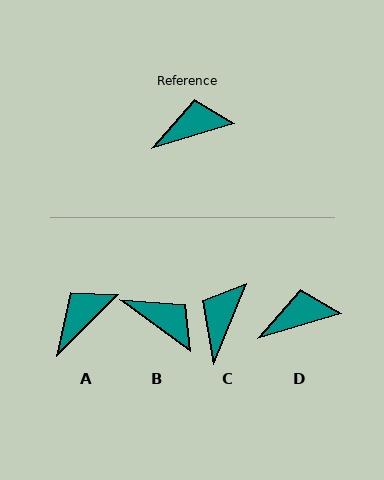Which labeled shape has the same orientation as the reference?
D.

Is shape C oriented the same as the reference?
No, it is off by about 51 degrees.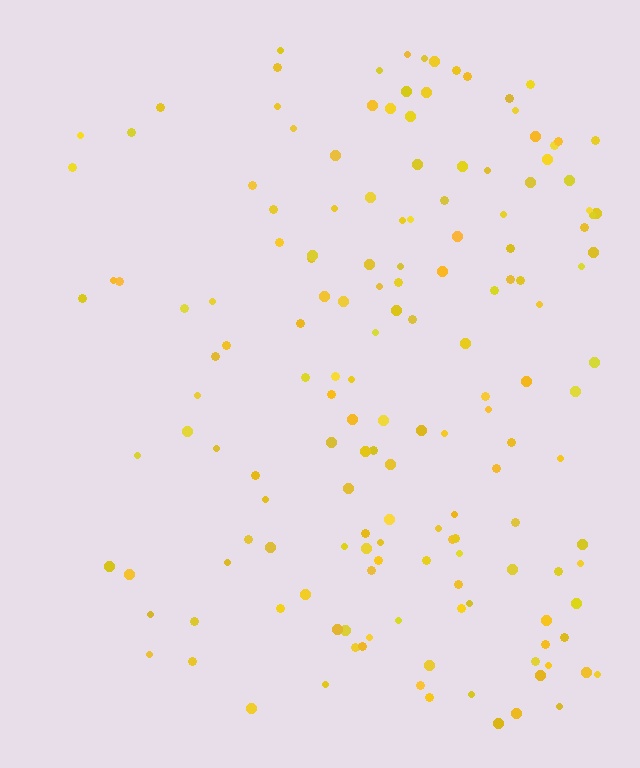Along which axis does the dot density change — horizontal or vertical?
Horizontal.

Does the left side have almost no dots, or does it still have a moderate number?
Still a moderate number, just noticeably fewer than the right.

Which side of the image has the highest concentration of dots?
The right.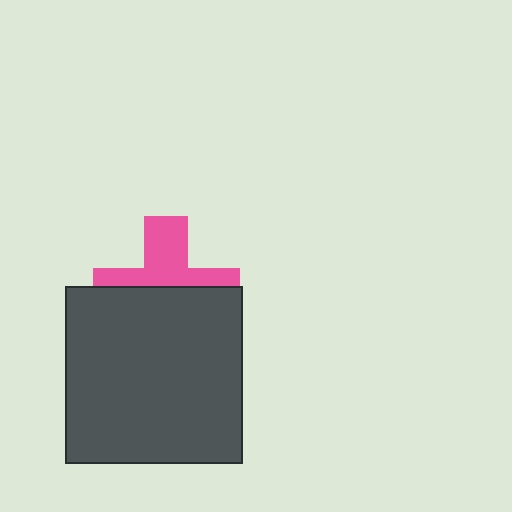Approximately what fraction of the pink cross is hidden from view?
Roughly 55% of the pink cross is hidden behind the dark gray square.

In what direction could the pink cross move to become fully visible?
The pink cross could move up. That would shift it out from behind the dark gray square entirely.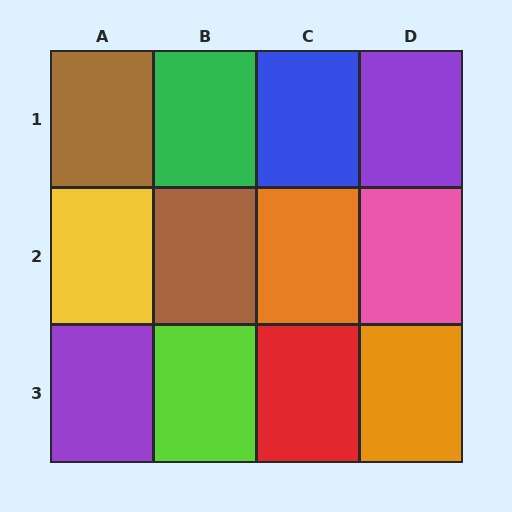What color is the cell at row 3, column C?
Red.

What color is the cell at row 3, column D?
Orange.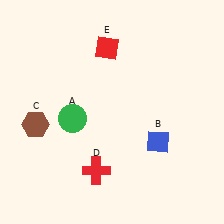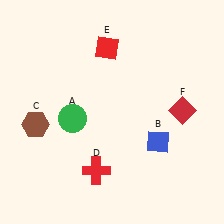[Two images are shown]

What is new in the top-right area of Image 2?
A red diamond (F) was added in the top-right area of Image 2.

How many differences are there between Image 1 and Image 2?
There is 1 difference between the two images.